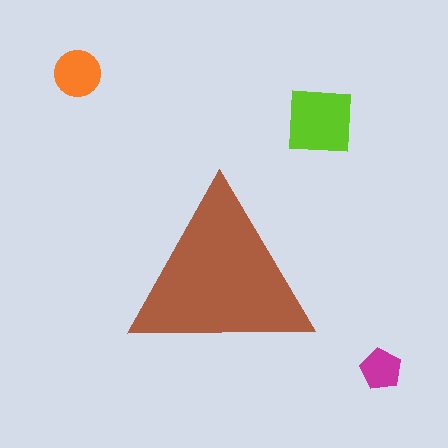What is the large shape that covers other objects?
A brown triangle.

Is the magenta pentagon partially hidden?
No, the magenta pentagon is fully visible.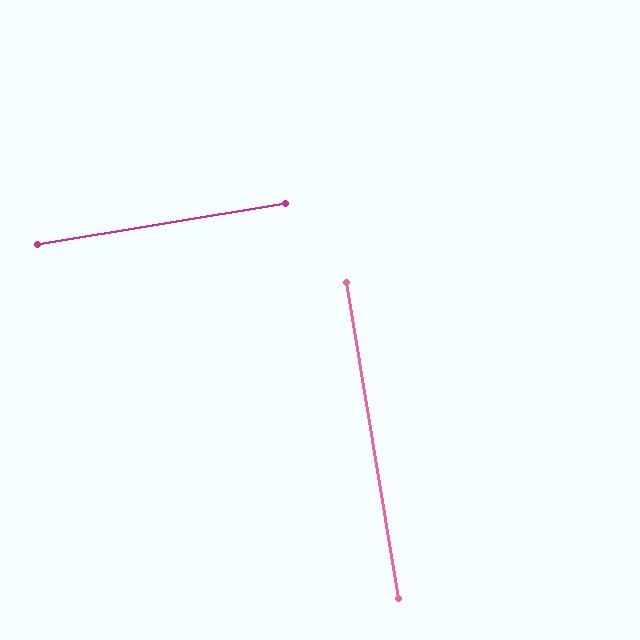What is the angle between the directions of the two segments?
Approximately 90 degrees.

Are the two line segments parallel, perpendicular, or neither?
Perpendicular — they meet at approximately 90°.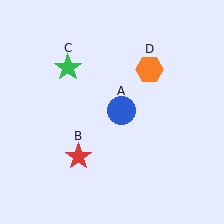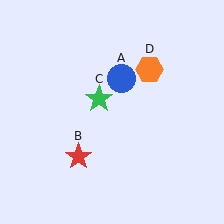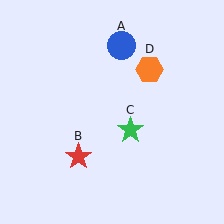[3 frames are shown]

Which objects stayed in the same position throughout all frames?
Red star (object B) and orange hexagon (object D) remained stationary.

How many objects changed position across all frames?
2 objects changed position: blue circle (object A), green star (object C).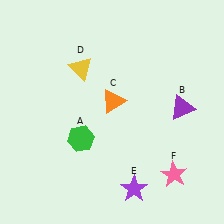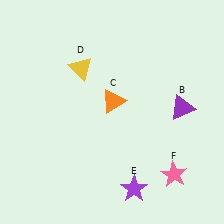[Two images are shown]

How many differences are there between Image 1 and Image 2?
There is 1 difference between the two images.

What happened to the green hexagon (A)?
The green hexagon (A) was removed in Image 2. It was in the bottom-left area of Image 1.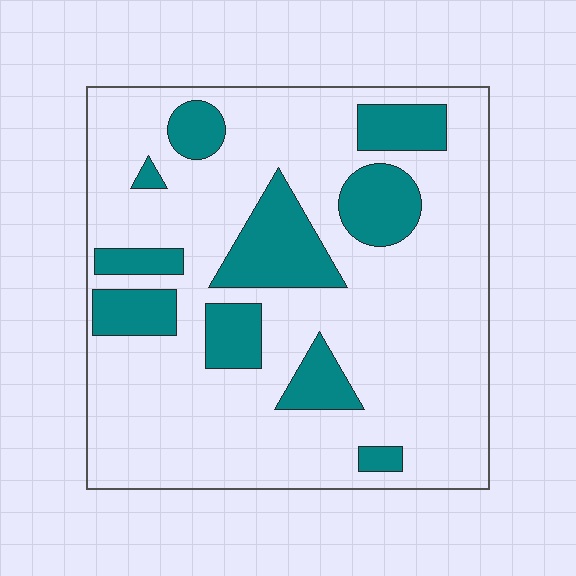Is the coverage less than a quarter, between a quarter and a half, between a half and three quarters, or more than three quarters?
Less than a quarter.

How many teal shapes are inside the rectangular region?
10.